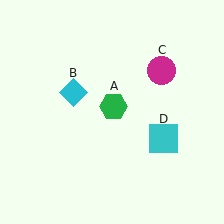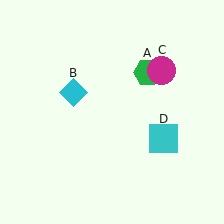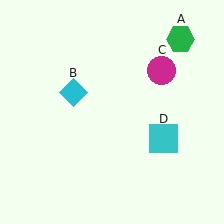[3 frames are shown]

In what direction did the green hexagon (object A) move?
The green hexagon (object A) moved up and to the right.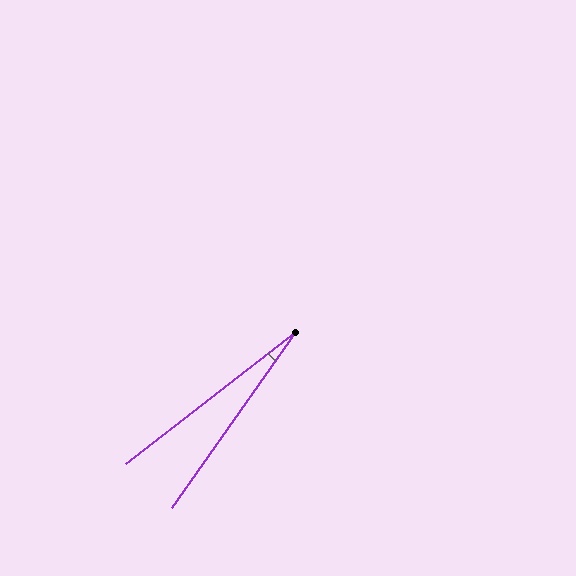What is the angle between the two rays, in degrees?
Approximately 17 degrees.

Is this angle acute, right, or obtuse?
It is acute.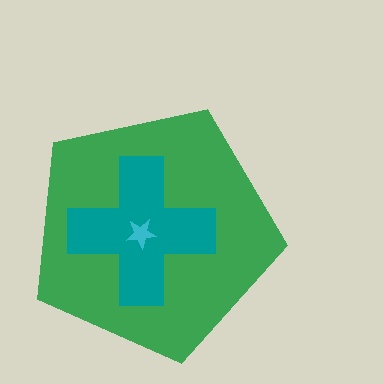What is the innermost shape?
The cyan star.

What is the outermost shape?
The green pentagon.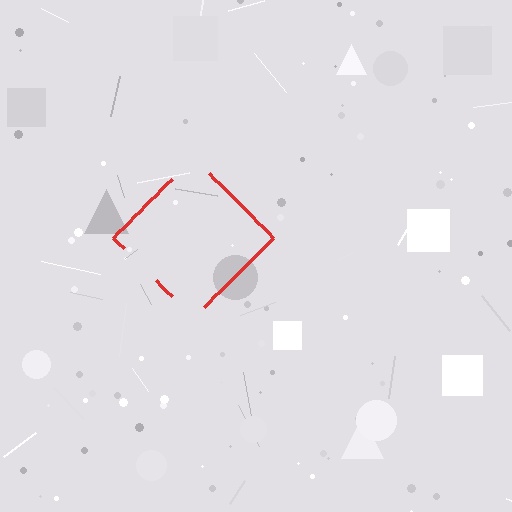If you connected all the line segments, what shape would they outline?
They would outline a diamond.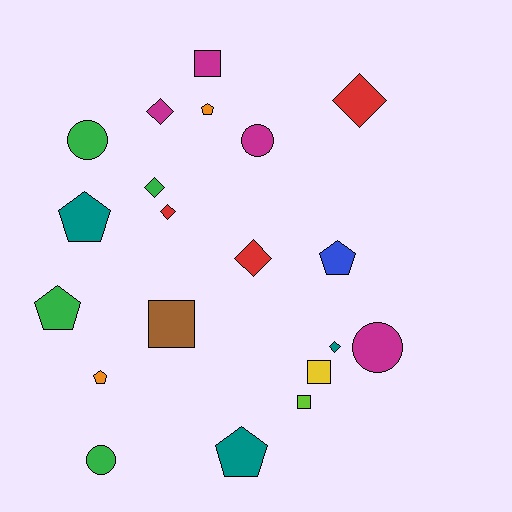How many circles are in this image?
There are 4 circles.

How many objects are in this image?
There are 20 objects.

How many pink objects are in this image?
There are no pink objects.